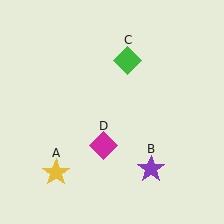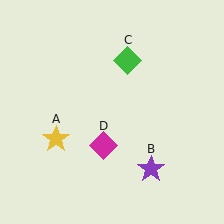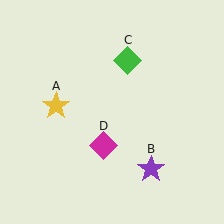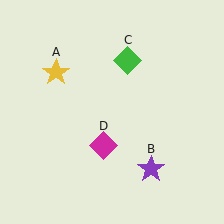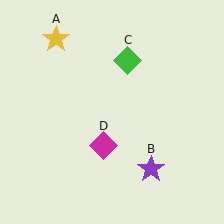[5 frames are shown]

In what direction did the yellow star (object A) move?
The yellow star (object A) moved up.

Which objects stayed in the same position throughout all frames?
Purple star (object B) and green diamond (object C) and magenta diamond (object D) remained stationary.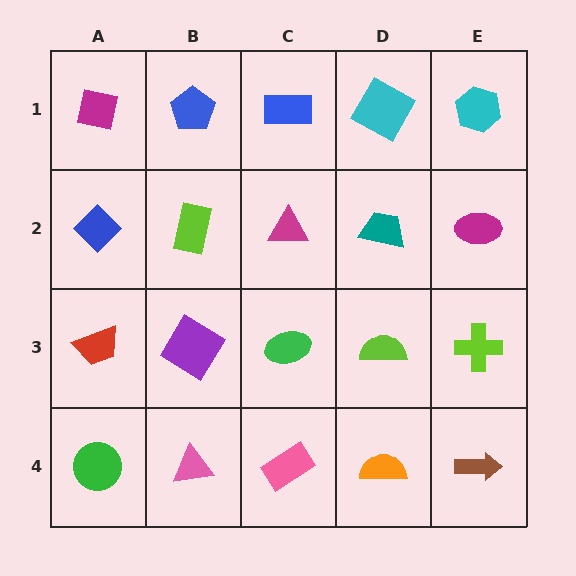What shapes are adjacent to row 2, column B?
A blue pentagon (row 1, column B), a purple diamond (row 3, column B), a blue diamond (row 2, column A), a magenta triangle (row 2, column C).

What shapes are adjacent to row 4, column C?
A green ellipse (row 3, column C), a pink triangle (row 4, column B), an orange semicircle (row 4, column D).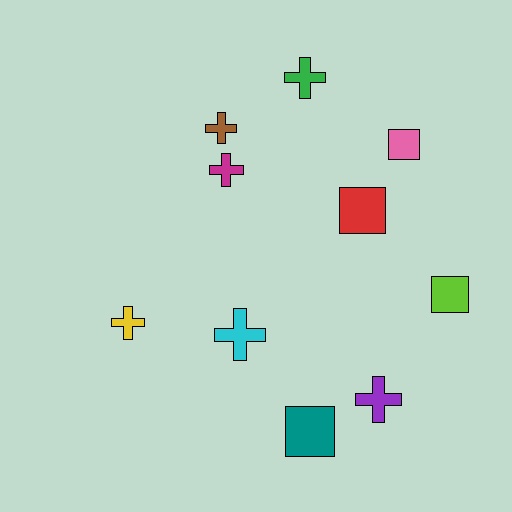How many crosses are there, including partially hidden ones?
There are 6 crosses.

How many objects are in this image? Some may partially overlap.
There are 10 objects.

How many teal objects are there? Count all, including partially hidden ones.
There is 1 teal object.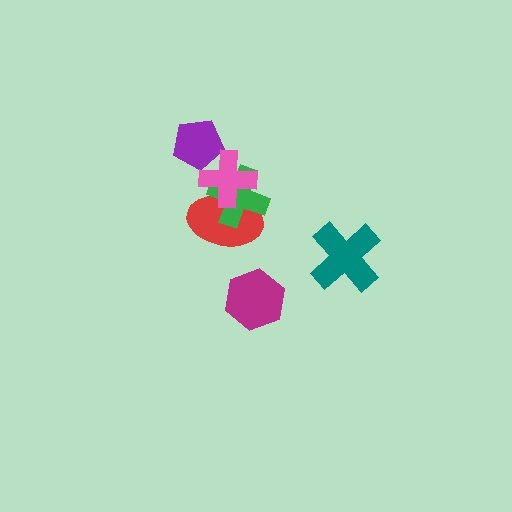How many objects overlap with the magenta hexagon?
0 objects overlap with the magenta hexagon.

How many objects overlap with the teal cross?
0 objects overlap with the teal cross.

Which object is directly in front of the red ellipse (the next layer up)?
The green cross is directly in front of the red ellipse.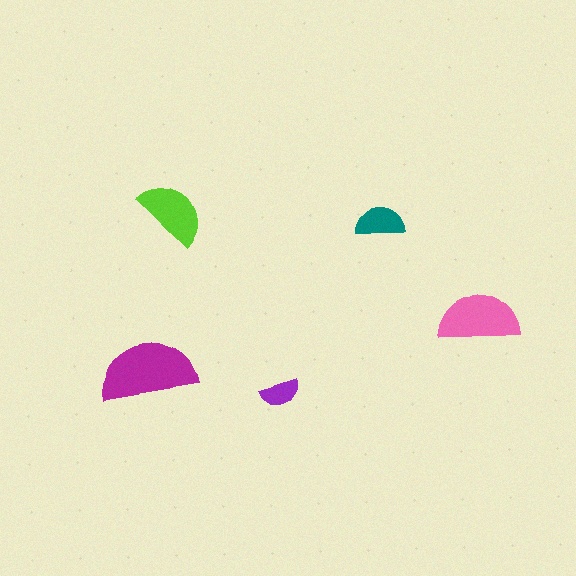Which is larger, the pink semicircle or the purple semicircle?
The pink one.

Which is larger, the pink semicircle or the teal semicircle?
The pink one.